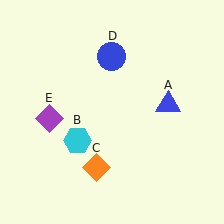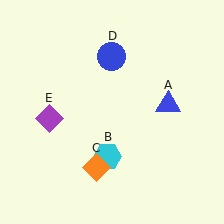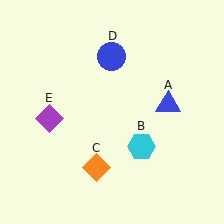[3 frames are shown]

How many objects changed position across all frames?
1 object changed position: cyan hexagon (object B).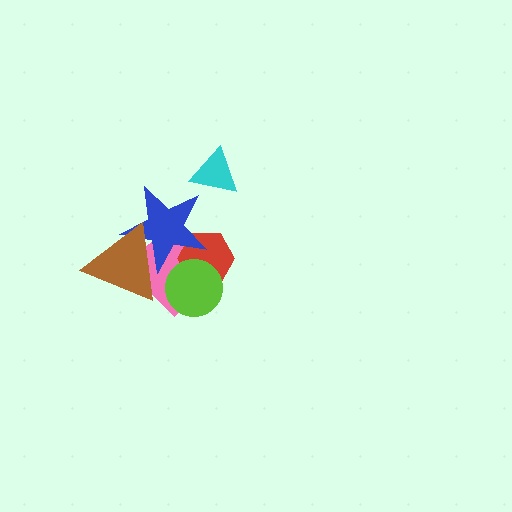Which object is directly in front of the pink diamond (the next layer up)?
The red hexagon is directly in front of the pink diamond.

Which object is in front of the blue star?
The brown triangle is in front of the blue star.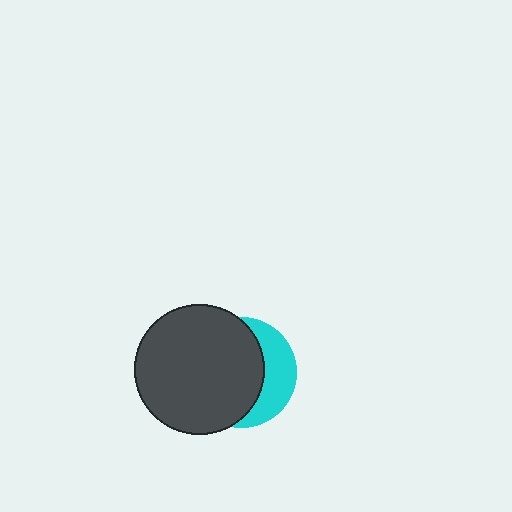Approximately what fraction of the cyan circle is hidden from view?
Roughly 67% of the cyan circle is hidden behind the dark gray circle.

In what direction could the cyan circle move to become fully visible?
The cyan circle could move right. That would shift it out from behind the dark gray circle entirely.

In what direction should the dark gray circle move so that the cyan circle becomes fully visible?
The dark gray circle should move left. That is the shortest direction to clear the overlap and leave the cyan circle fully visible.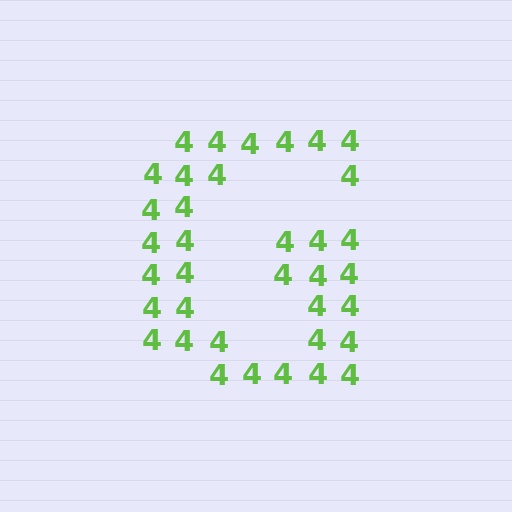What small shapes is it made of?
It is made of small digit 4's.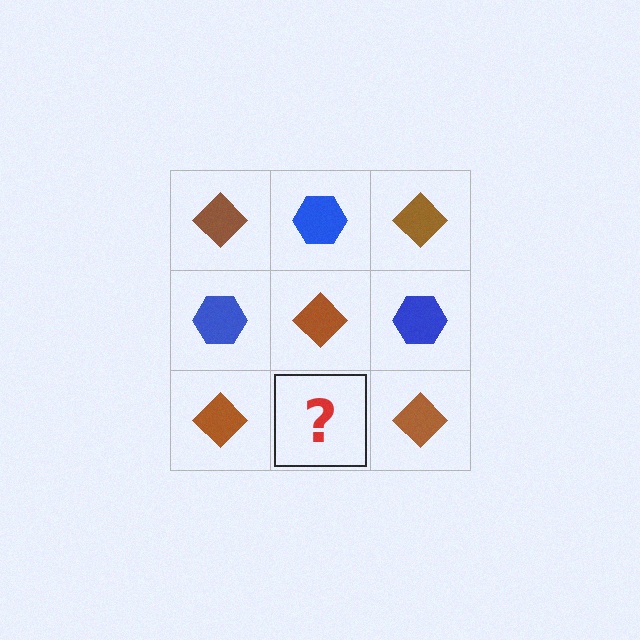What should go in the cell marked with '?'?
The missing cell should contain a blue hexagon.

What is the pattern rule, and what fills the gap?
The rule is that it alternates brown diamond and blue hexagon in a checkerboard pattern. The gap should be filled with a blue hexagon.